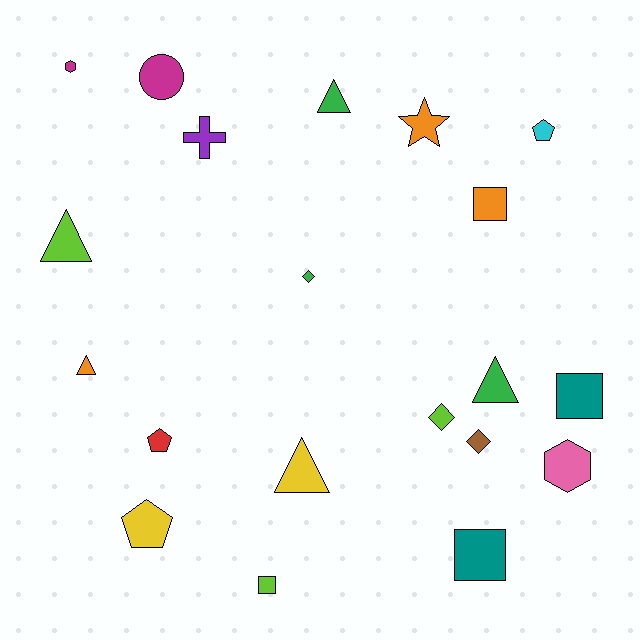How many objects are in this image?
There are 20 objects.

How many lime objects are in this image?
There are 3 lime objects.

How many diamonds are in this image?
There are 3 diamonds.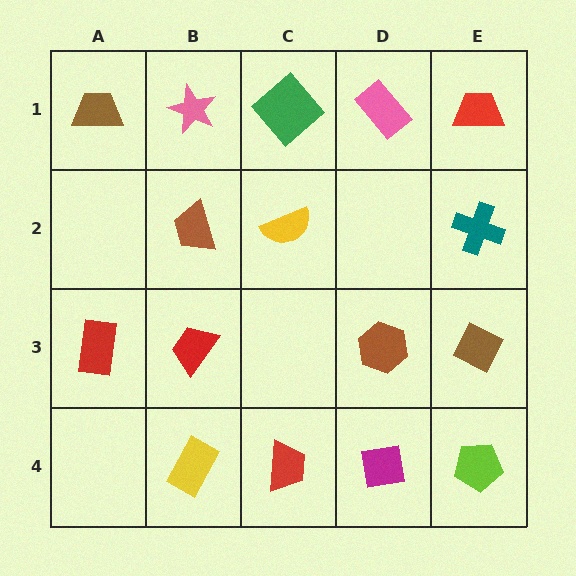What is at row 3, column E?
A brown diamond.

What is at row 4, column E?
A lime pentagon.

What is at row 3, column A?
A red rectangle.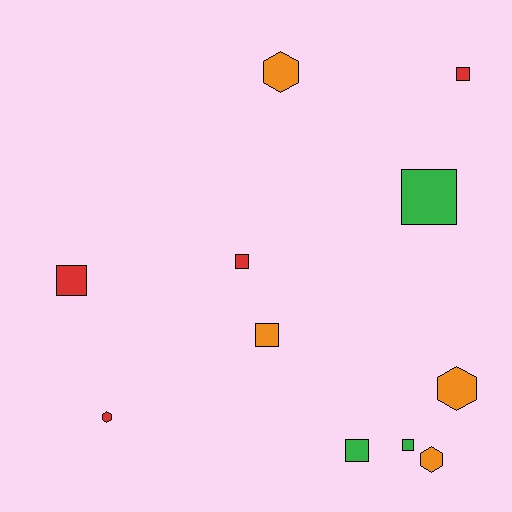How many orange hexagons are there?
There are 3 orange hexagons.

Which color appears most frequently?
Red, with 4 objects.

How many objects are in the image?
There are 11 objects.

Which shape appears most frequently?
Square, with 7 objects.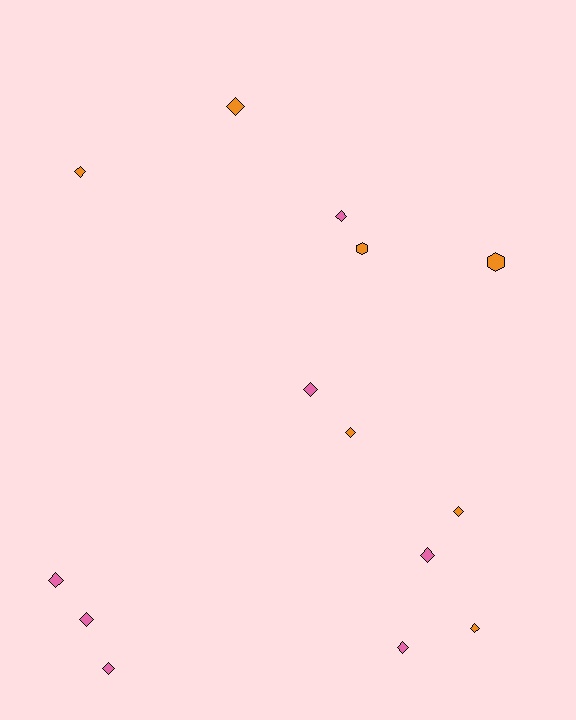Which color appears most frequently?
Orange, with 7 objects.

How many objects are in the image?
There are 14 objects.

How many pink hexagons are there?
There are no pink hexagons.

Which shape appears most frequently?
Diamond, with 12 objects.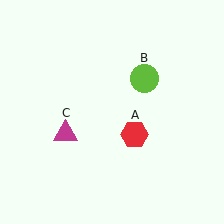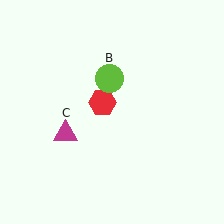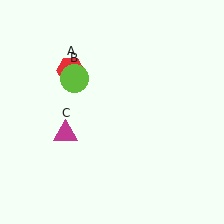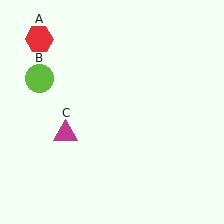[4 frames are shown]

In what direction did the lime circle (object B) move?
The lime circle (object B) moved left.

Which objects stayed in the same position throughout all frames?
Magenta triangle (object C) remained stationary.